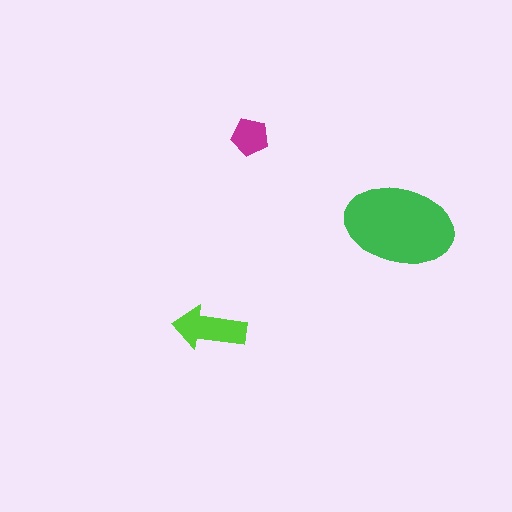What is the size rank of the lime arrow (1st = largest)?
2nd.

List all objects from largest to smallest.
The green ellipse, the lime arrow, the magenta pentagon.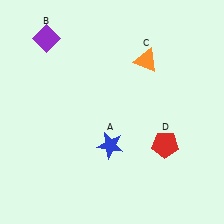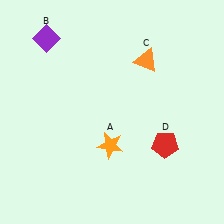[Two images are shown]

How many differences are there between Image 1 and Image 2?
There is 1 difference between the two images.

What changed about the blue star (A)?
In Image 1, A is blue. In Image 2, it changed to orange.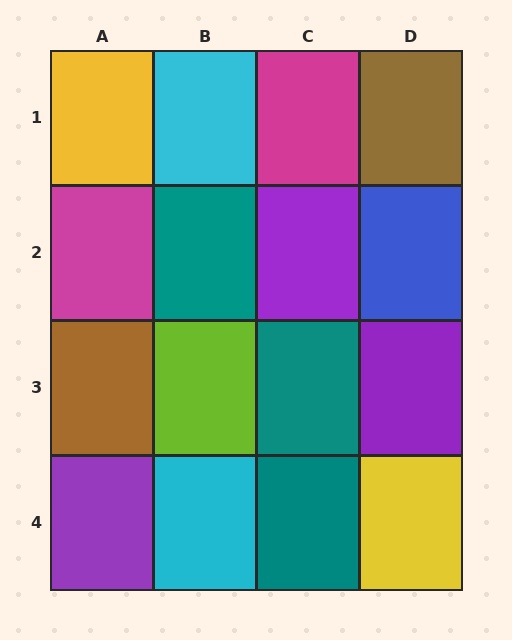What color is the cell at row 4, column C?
Teal.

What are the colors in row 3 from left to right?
Brown, lime, teal, purple.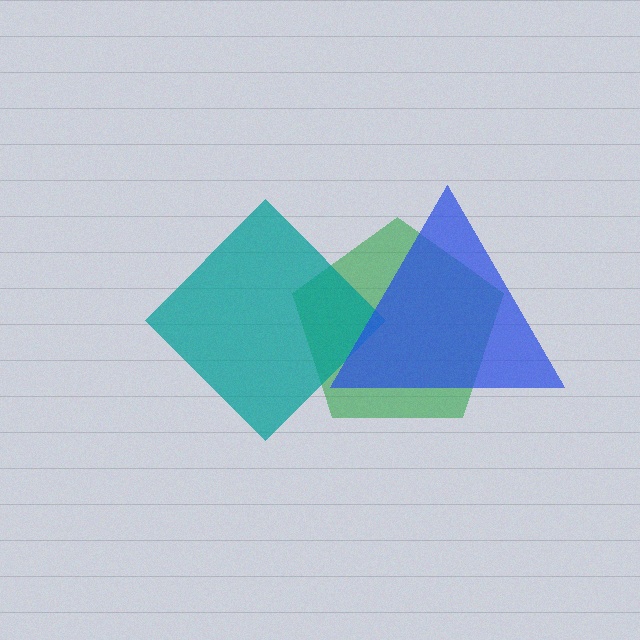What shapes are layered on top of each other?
The layered shapes are: a green pentagon, a teal diamond, a blue triangle.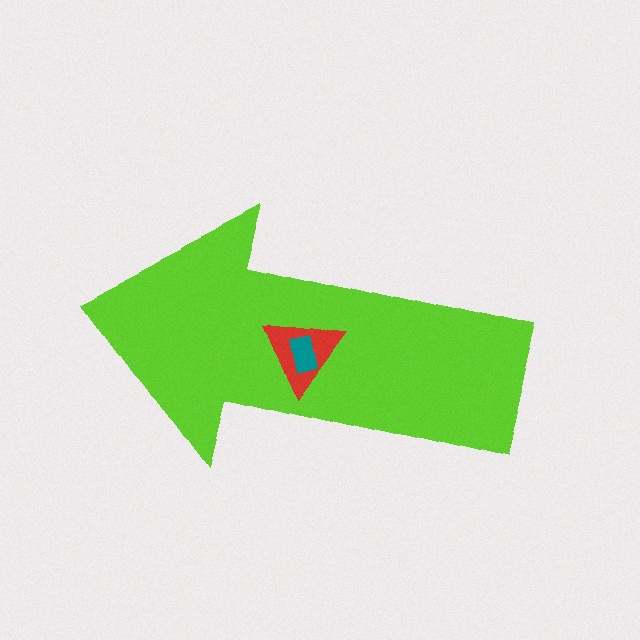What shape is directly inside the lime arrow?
The red triangle.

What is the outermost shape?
The lime arrow.